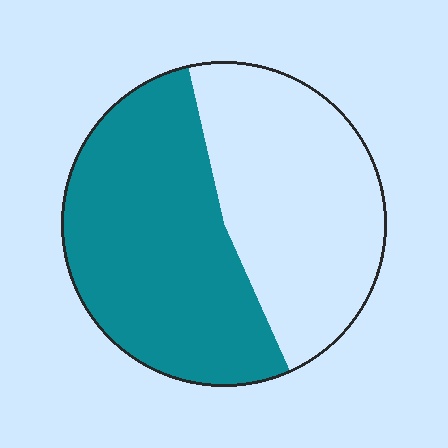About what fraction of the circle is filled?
About one half (1/2).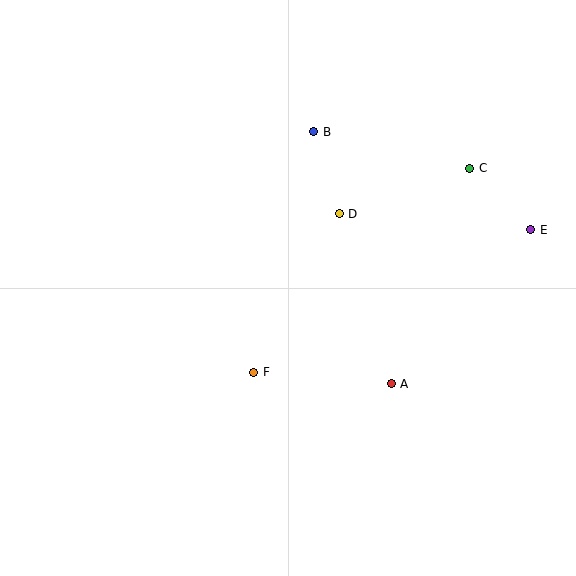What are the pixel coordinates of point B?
Point B is at (314, 132).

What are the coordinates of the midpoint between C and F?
The midpoint between C and F is at (362, 270).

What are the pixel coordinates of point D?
Point D is at (339, 214).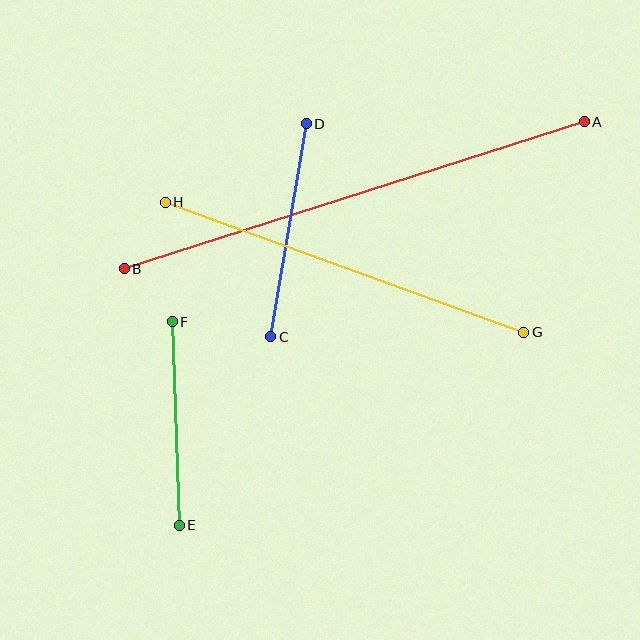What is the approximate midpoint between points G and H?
The midpoint is at approximately (345, 267) pixels.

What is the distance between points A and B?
The distance is approximately 483 pixels.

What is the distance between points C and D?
The distance is approximately 216 pixels.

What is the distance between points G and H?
The distance is approximately 381 pixels.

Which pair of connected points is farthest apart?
Points A and B are farthest apart.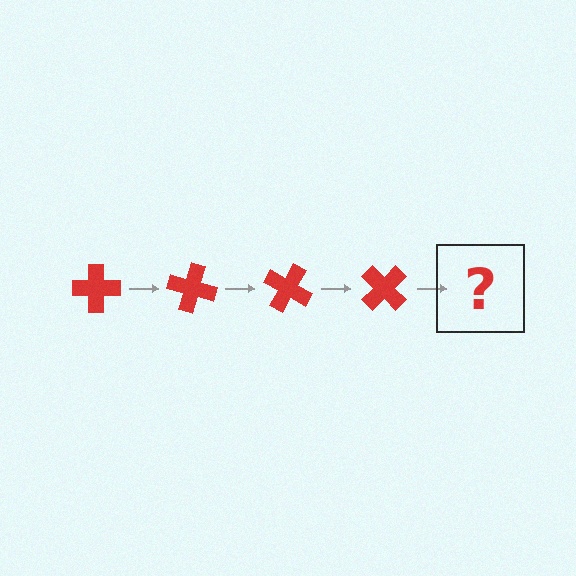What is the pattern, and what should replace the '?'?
The pattern is that the cross rotates 15 degrees each step. The '?' should be a red cross rotated 60 degrees.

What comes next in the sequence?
The next element should be a red cross rotated 60 degrees.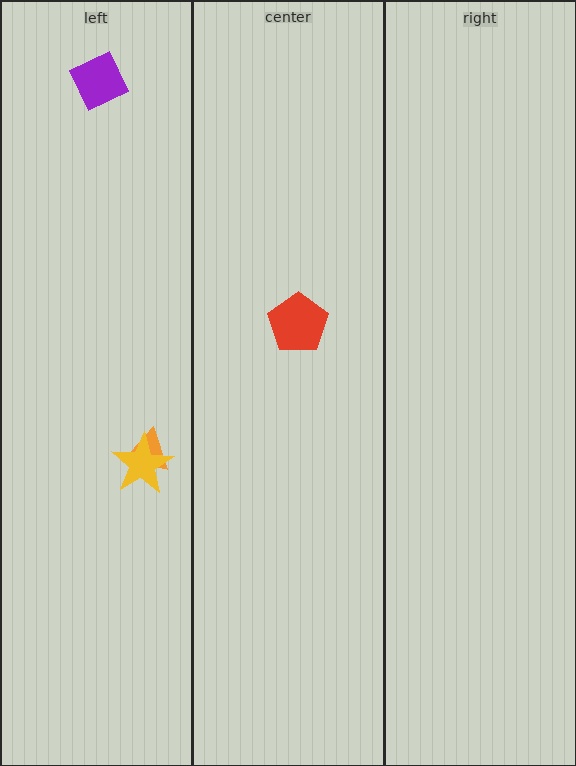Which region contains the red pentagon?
The center region.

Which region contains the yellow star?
The left region.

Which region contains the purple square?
The left region.